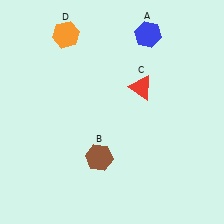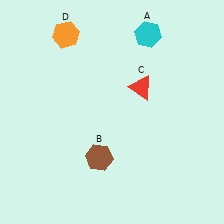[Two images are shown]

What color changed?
The hexagon (A) changed from blue in Image 1 to cyan in Image 2.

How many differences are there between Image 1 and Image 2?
There is 1 difference between the two images.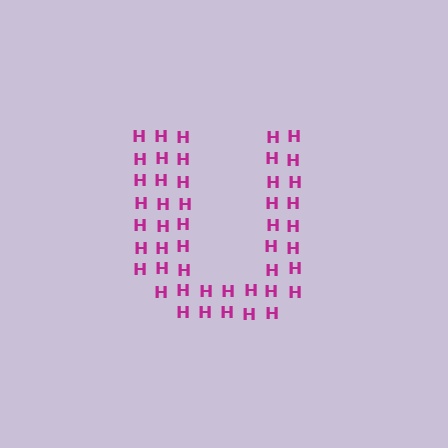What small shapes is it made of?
It is made of small letter H's.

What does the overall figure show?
The overall figure shows the letter U.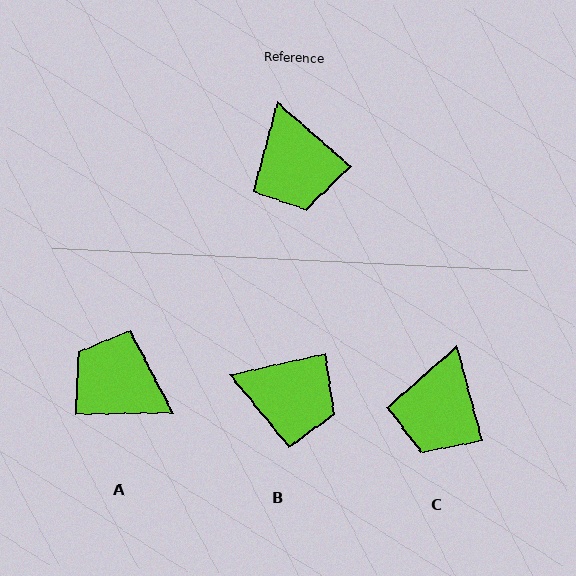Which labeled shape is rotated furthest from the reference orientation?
A, about 138 degrees away.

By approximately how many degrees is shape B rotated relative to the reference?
Approximately 54 degrees counter-clockwise.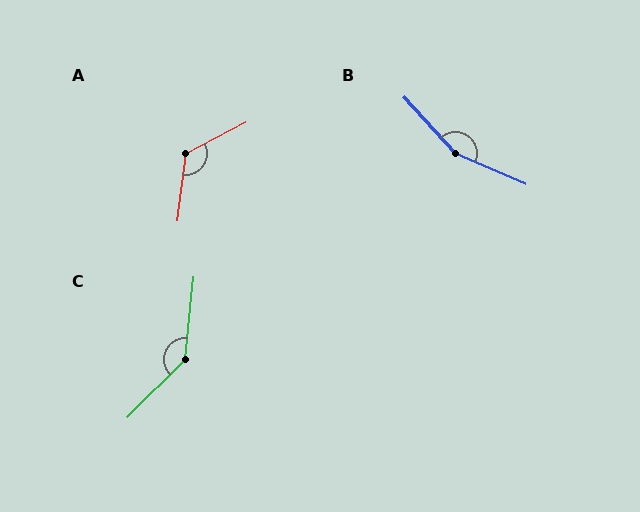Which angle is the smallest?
A, at approximately 124 degrees.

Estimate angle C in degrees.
Approximately 141 degrees.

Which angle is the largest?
B, at approximately 155 degrees.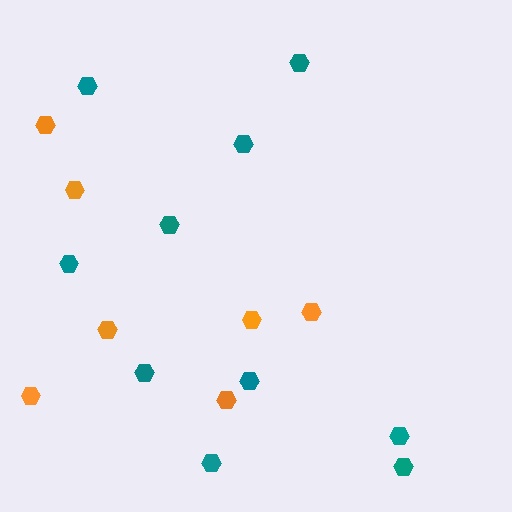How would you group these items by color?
There are 2 groups: one group of teal hexagons (10) and one group of orange hexagons (7).